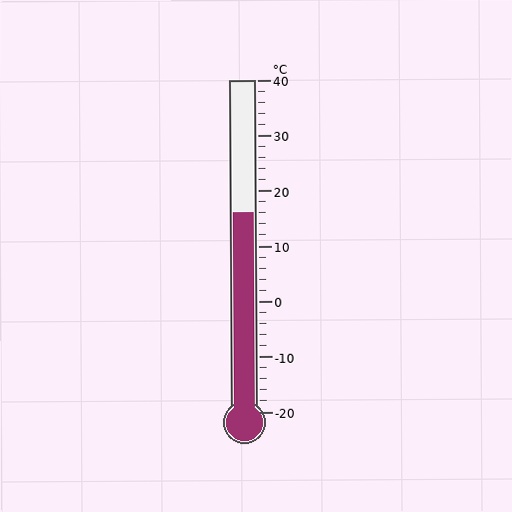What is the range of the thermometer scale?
The thermometer scale ranges from -20°C to 40°C.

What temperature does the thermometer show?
The thermometer shows approximately 16°C.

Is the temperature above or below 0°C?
The temperature is above 0°C.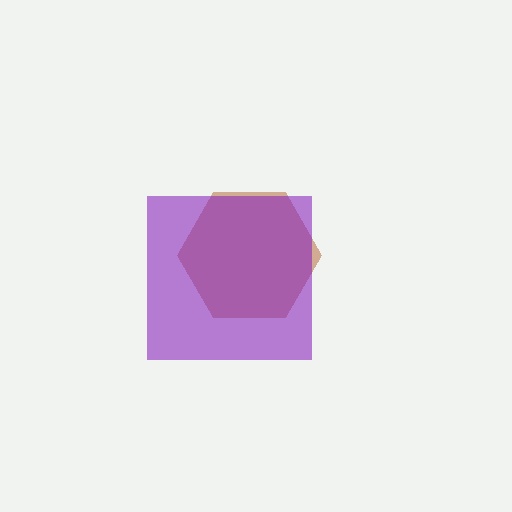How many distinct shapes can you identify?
There are 2 distinct shapes: a brown hexagon, a purple square.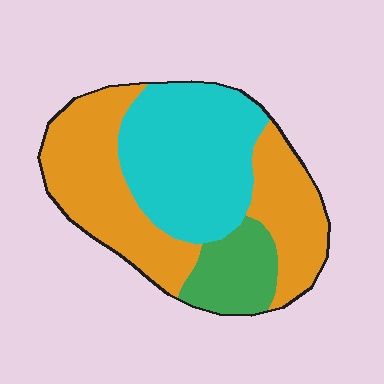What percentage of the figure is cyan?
Cyan covers around 40% of the figure.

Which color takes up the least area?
Green, at roughly 15%.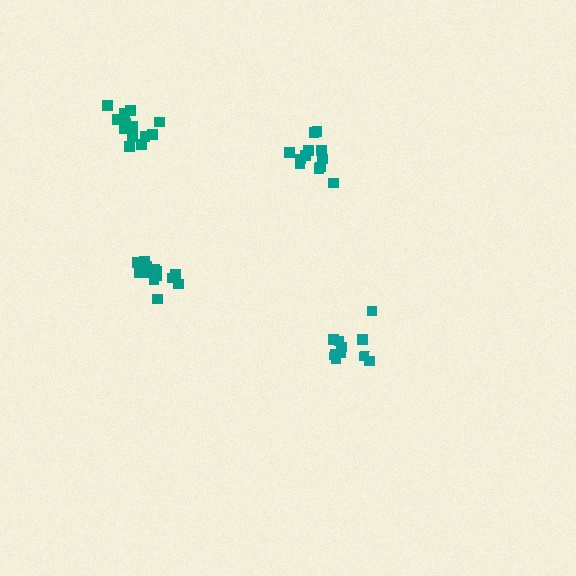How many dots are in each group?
Group 1: 15 dots, Group 2: 14 dots, Group 3: 12 dots, Group 4: 10 dots (51 total).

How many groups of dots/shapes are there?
There are 4 groups.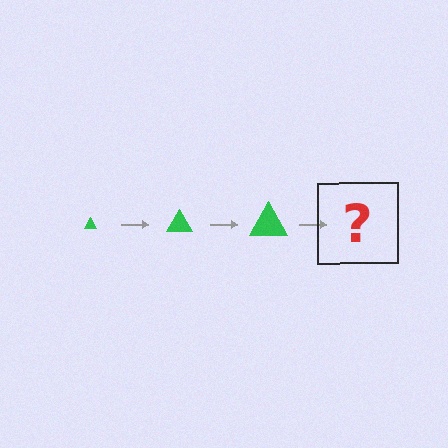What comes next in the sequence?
The next element should be a green triangle, larger than the previous one.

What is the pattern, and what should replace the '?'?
The pattern is that the triangle gets progressively larger each step. The '?' should be a green triangle, larger than the previous one.